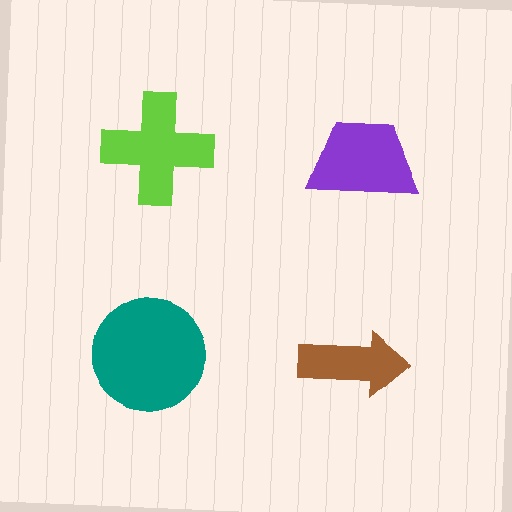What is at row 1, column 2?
A purple trapezoid.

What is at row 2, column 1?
A teal circle.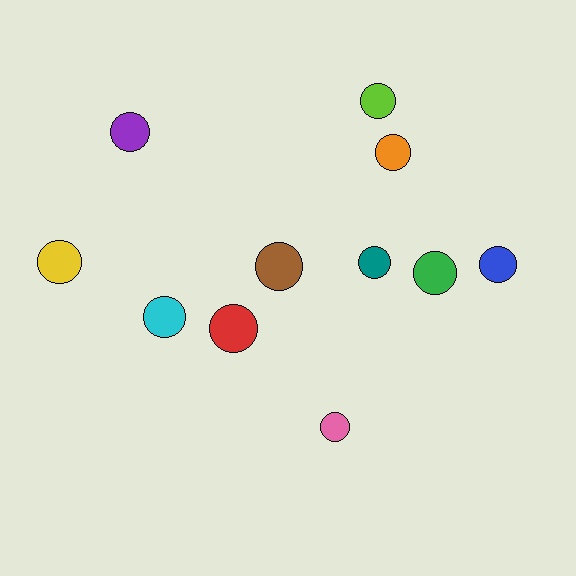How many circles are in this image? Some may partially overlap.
There are 11 circles.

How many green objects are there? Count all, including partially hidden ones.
There is 1 green object.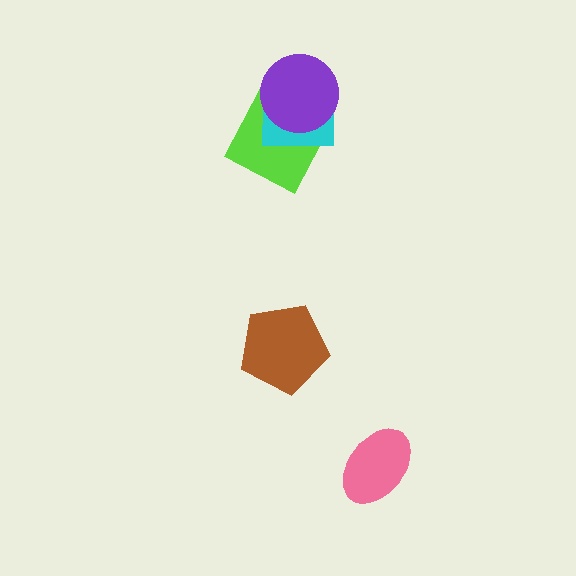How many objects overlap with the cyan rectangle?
2 objects overlap with the cyan rectangle.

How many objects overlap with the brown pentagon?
0 objects overlap with the brown pentagon.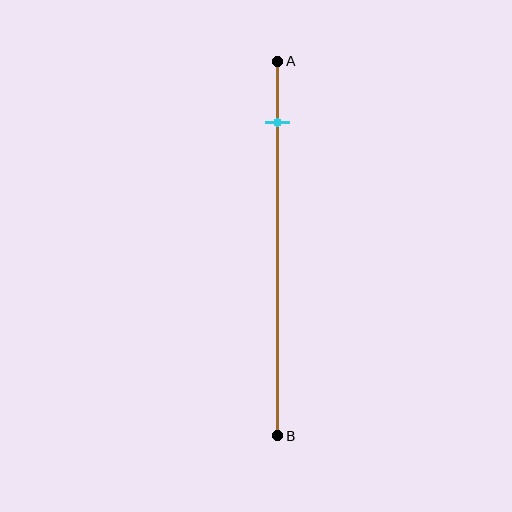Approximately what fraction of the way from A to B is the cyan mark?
The cyan mark is approximately 15% of the way from A to B.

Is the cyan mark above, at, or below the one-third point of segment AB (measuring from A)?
The cyan mark is above the one-third point of segment AB.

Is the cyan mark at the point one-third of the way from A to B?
No, the mark is at about 15% from A, not at the 33% one-third point.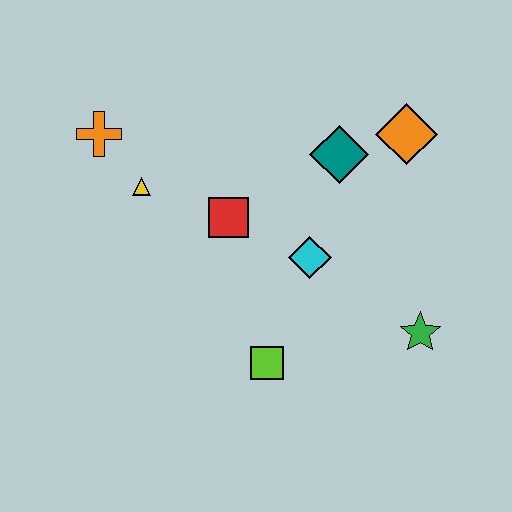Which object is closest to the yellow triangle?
The orange cross is closest to the yellow triangle.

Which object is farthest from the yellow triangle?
The green star is farthest from the yellow triangle.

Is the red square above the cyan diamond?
Yes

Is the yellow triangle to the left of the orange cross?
No